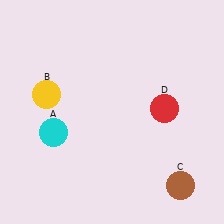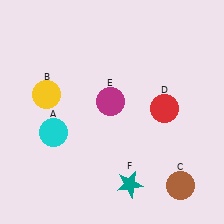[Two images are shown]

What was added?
A magenta circle (E), a teal star (F) were added in Image 2.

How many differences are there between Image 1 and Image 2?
There are 2 differences between the two images.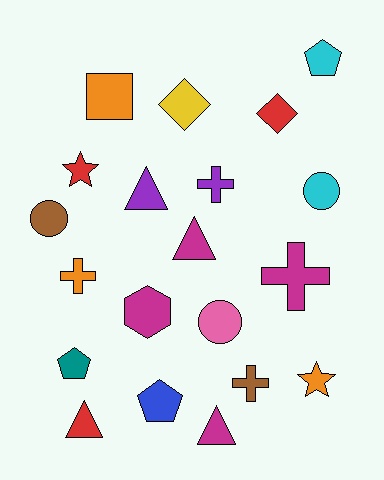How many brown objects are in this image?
There are 2 brown objects.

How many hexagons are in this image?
There is 1 hexagon.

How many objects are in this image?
There are 20 objects.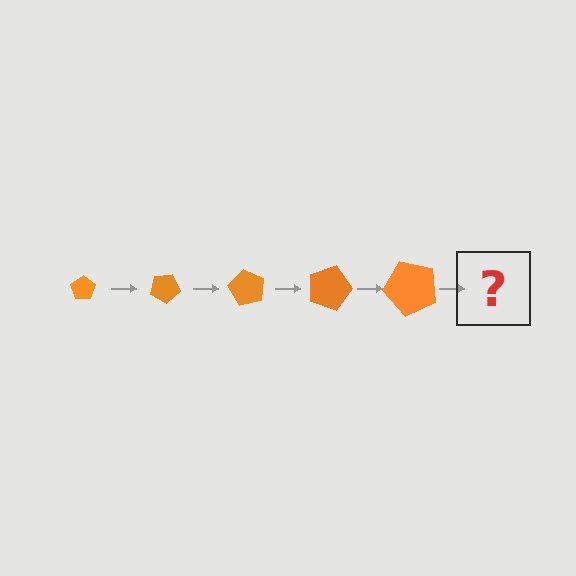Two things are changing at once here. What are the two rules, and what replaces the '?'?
The two rules are that the pentagon grows larger each step and it rotates 30 degrees each step. The '?' should be a pentagon, larger than the previous one and rotated 150 degrees from the start.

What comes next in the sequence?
The next element should be a pentagon, larger than the previous one and rotated 150 degrees from the start.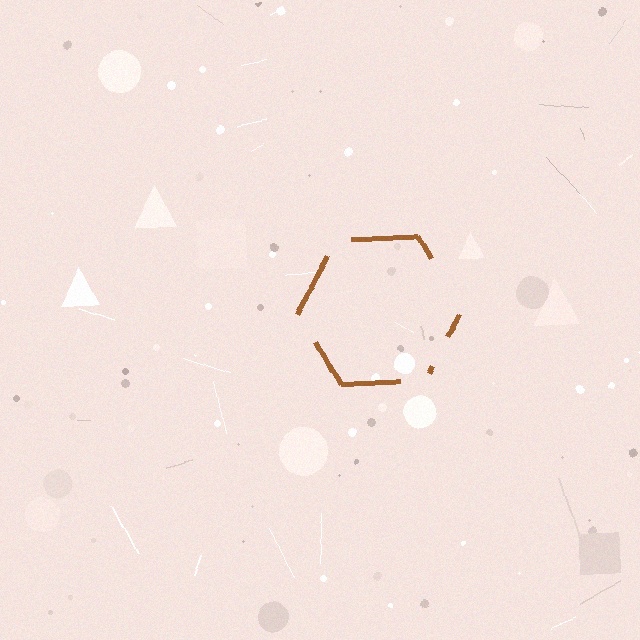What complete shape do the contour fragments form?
The contour fragments form a hexagon.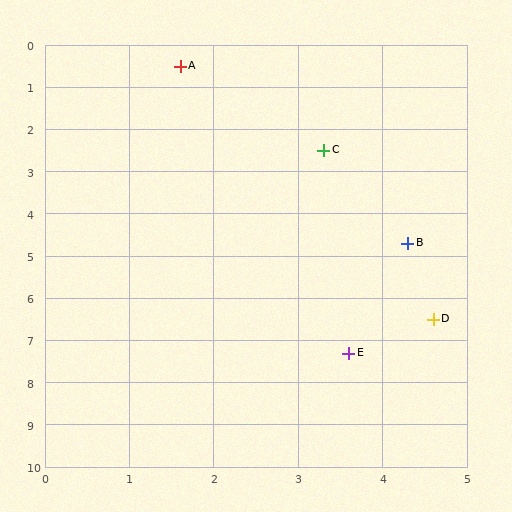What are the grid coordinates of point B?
Point B is at approximately (4.3, 4.7).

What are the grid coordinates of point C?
Point C is at approximately (3.3, 2.5).